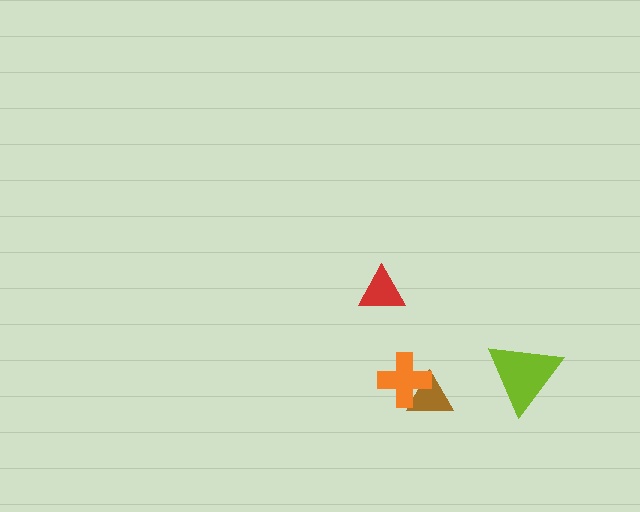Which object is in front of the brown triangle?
The orange cross is in front of the brown triangle.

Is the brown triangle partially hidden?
Yes, it is partially covered by another shape.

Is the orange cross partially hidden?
No, no other shape covers it.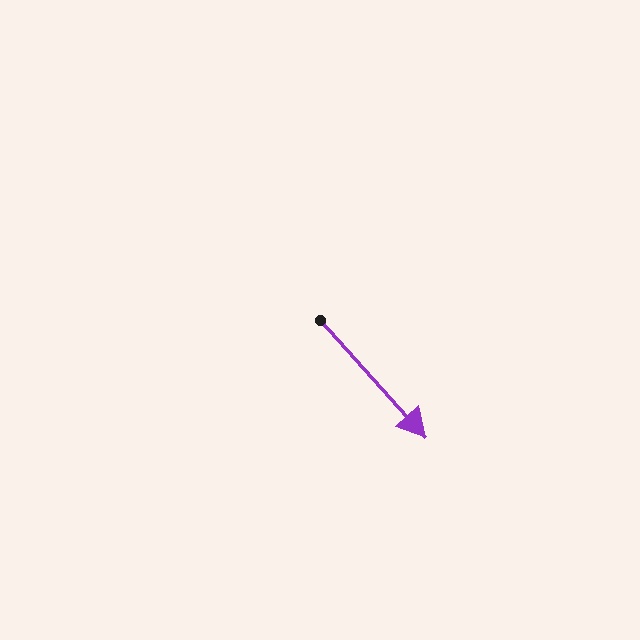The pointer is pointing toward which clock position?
Roughly 5 o'clock.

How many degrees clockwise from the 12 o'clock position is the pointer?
Approximately 138 degrees.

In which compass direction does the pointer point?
Southeast.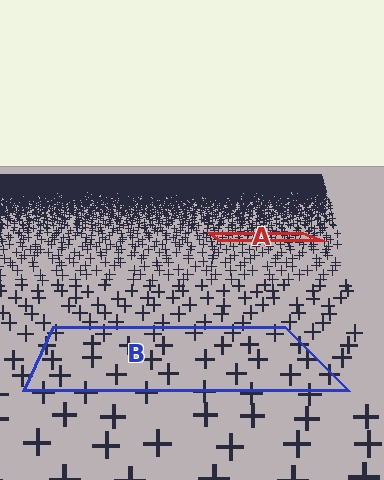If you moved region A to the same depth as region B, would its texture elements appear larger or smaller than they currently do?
They would appear larger. At a closer depth, the same texture elements are projected at a bigger on-screen size.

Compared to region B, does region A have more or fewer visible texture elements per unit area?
Region A has more texture elements per unit area — they are packed more densely because it is farther away.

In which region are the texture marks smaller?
The texture marks are smaller in region A, because it is farther away.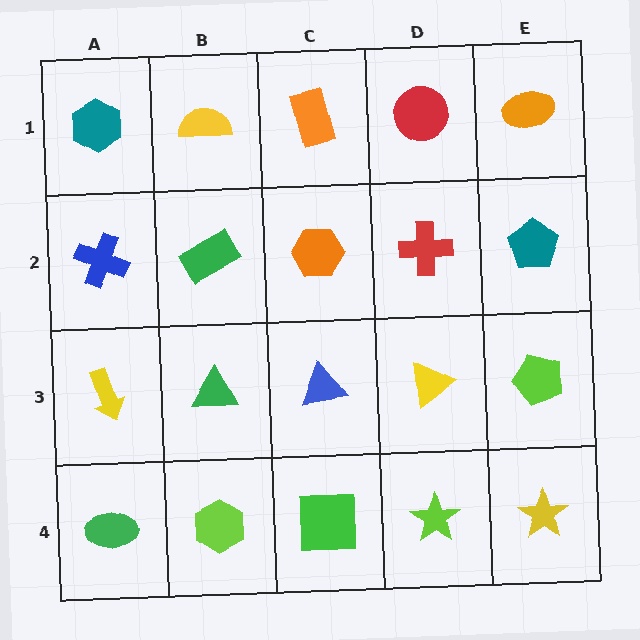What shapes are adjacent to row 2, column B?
A yellow semicircle (row 1, column B), a green triangle (row 3, column B), a blue cross (row 2, column A), an orange hexagon (row 2, column C).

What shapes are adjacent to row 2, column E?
An orange ellipse (row 1, column E), a lime pentagon (row 3, column E), a red cross (row 2, column D).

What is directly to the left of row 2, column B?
A blue cross.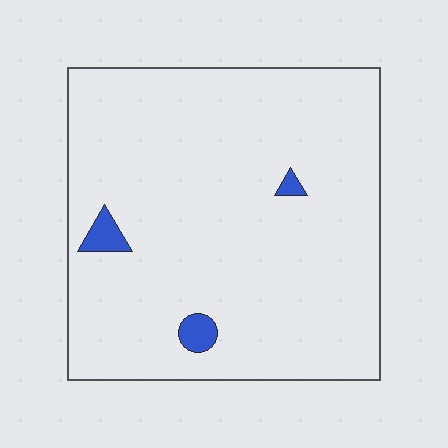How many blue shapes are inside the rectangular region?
3.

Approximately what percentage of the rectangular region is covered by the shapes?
Approximately 5%.